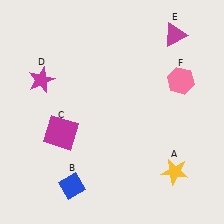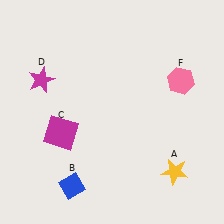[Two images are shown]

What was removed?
The magenta triangle (E) was removed in Image 2.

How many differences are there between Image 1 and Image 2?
There is 1 difference between the two images.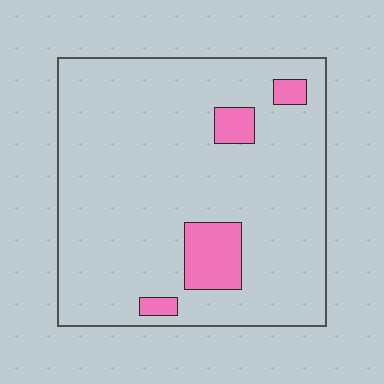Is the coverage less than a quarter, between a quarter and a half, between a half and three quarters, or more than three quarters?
Less than a quarter.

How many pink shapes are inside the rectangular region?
4.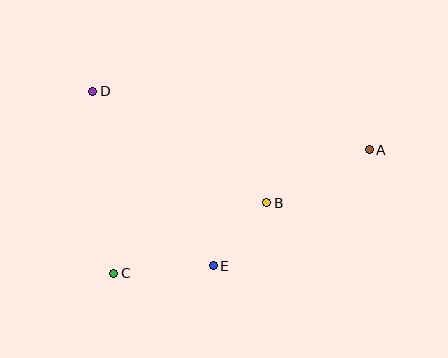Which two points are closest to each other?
Points B and E are closest to each other.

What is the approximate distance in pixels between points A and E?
The distance between A and E is approximately 195 pixels.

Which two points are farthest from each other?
Points A and C are farthest from each other.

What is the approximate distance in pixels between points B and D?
The distance between B and D is approximately 207 pixels.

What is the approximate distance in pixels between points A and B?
The distance between A and B is approximately 115 pixels.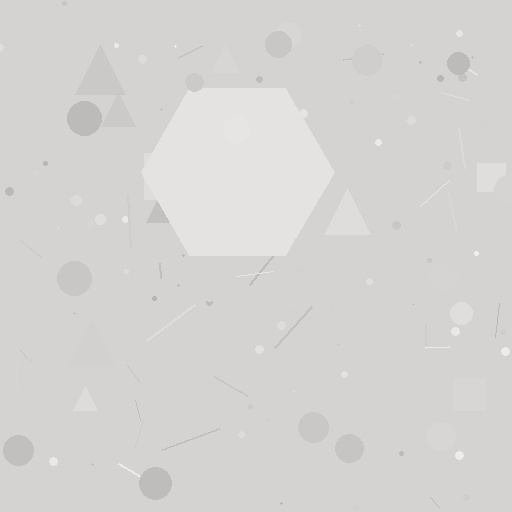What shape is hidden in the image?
A hexagon is hidden in the image.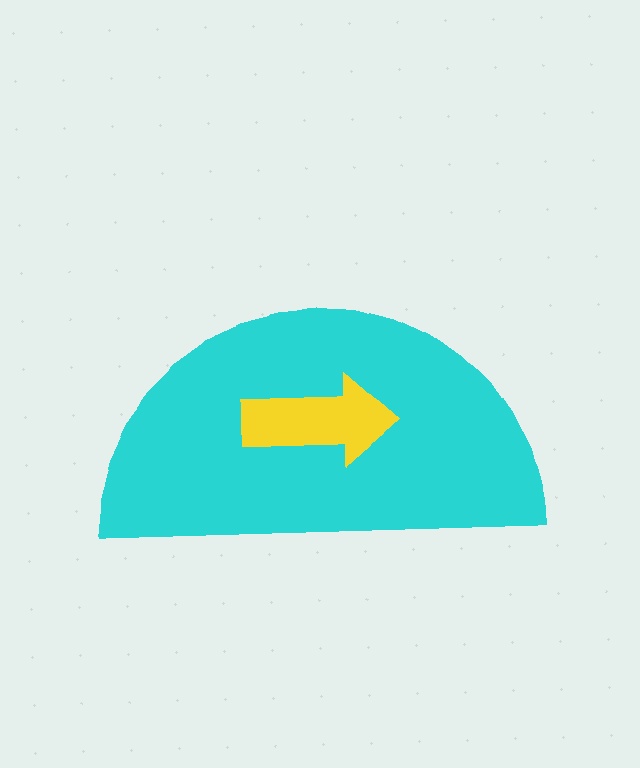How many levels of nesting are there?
2.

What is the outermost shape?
The cyan semicircle.